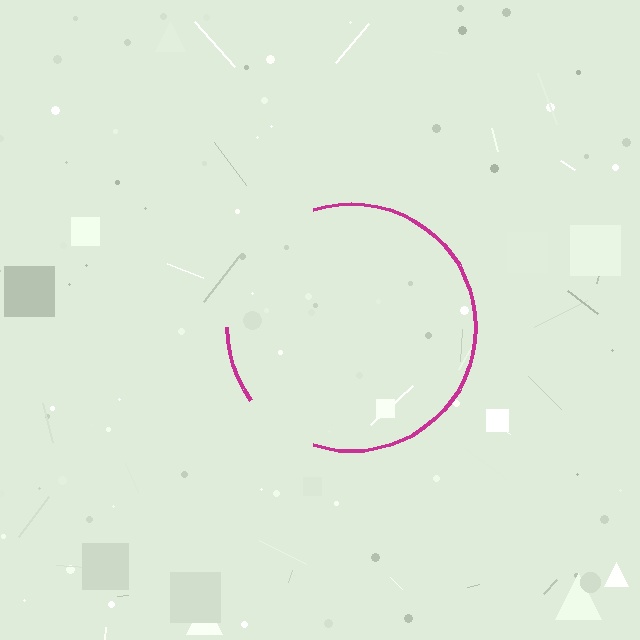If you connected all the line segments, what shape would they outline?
They would outline a circle.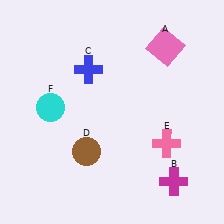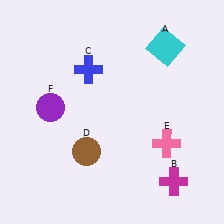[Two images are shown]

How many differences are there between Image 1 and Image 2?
There are 2 differences between the two images.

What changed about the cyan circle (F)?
In Image 1, F is cyan. In Image 2, it changed to purple.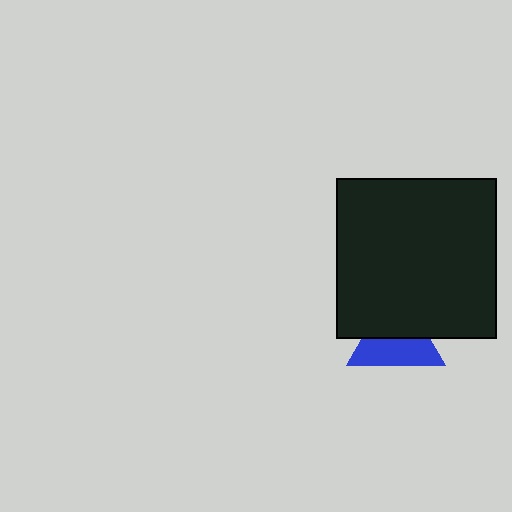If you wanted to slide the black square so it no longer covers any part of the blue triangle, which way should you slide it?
Slide it up — that is the most direct way to separate the two shapes.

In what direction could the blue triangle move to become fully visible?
The blue triangle could move down. That would shift it out from behind the black square entirely.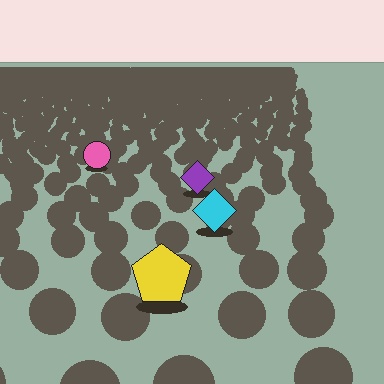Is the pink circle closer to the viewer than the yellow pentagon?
No. The yellow pentagon is closer — you can tell from the texture gradient: the ground texture is coarser near it.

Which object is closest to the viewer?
The yellow pentagon is closest. The texture marks near it are larger and more spread out.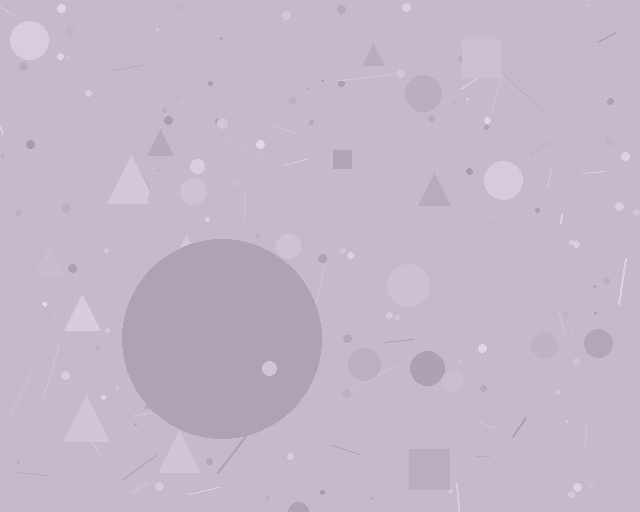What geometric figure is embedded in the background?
A circle is embedded in the background.